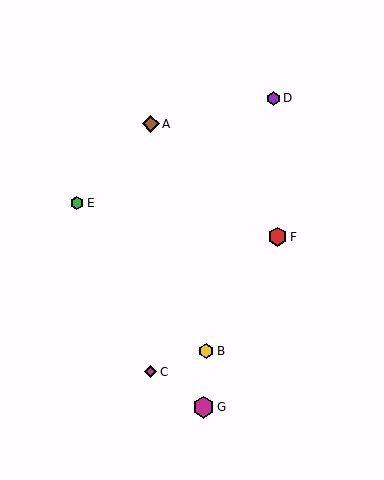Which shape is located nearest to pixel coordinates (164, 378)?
The magenta diamond (labeled C) at (150, 372) is nearest to that location.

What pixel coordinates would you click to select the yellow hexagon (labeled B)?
Click at (206, 351) to select the yellow hexagon B.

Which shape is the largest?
The magenta hexagon (labeled G) is the largest.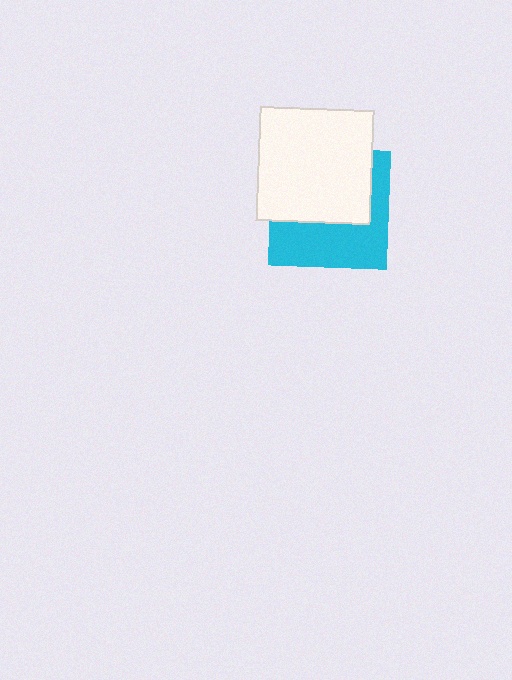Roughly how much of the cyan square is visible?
About half of it is visible (roughly 46%).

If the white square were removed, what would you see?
You would see the complete cyan square.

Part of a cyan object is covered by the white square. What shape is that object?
It is a square.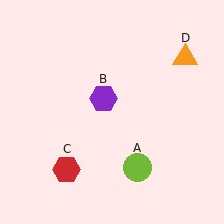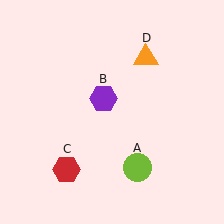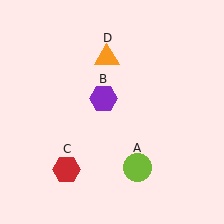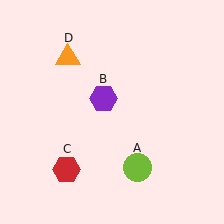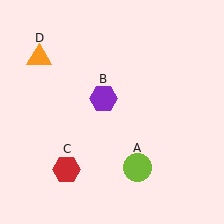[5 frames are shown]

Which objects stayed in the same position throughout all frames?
Lime circle (object A) and purple hexagon (object B) and red hexagon (object C) remained stationary.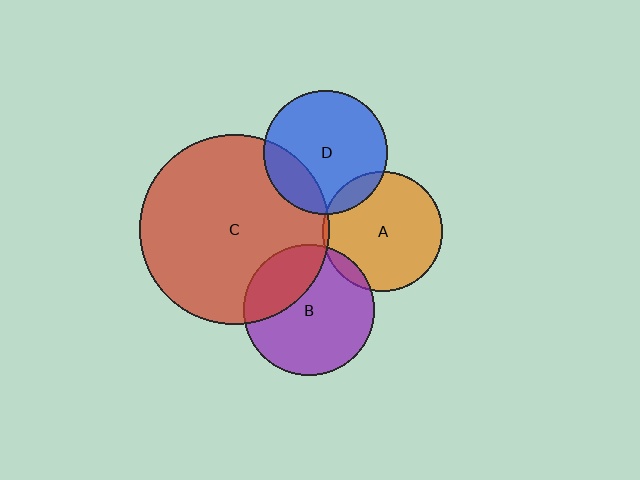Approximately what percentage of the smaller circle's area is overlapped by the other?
Approximately 5%.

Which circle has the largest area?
Circle C (red).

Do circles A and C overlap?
Yes.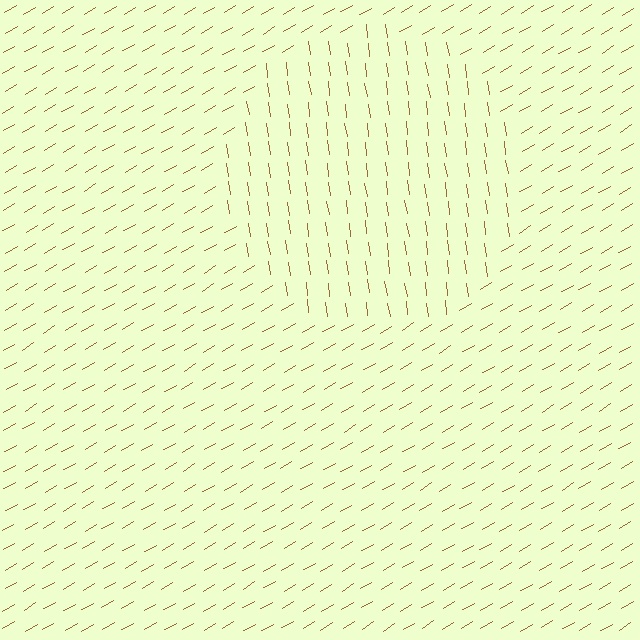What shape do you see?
I see a circle.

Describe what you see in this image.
The image is filled with small brown line segments. A circle region in the image has lines oriented differently from the surrounding lines, creating a visible texture boundary.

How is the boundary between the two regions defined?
The boundary is defined purely by a change in line orientation (approximately 68 degrees difference). All lines are the same color and thickness.